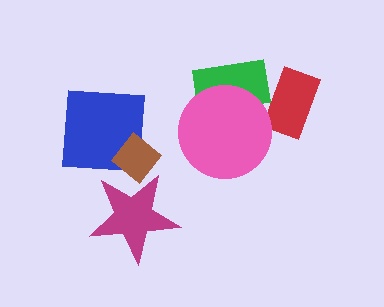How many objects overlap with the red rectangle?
0 objects overlap with the red rectangle.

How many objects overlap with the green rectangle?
1 object overlaps with the green rectangle.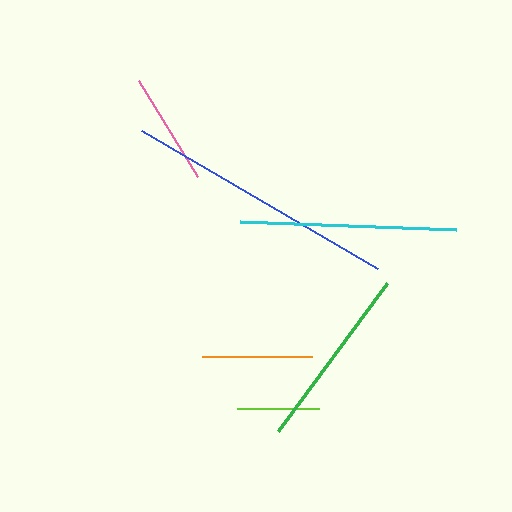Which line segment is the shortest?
The lime line is the shortest at approximately 82 pixels.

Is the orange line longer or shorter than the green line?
The green line is longer than the orange line.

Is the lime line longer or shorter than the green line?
The green line is longer than the lime line.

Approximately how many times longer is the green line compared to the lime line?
The green line is approximately 2.2 times the length of the lime line.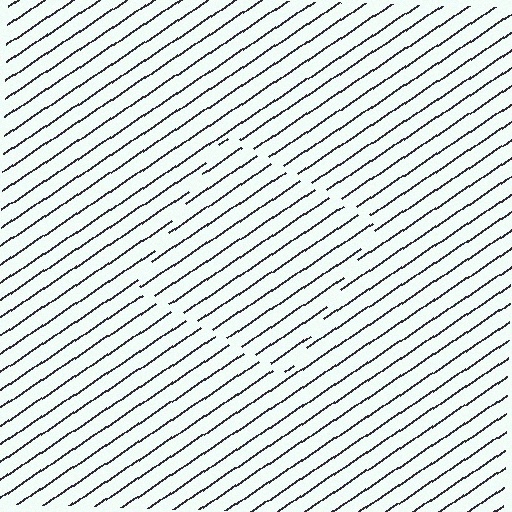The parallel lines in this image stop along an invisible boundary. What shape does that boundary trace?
An illusory square. The interior of the shape contains the same grating, shifted by half a period — the contour is defined by the phase discontinuity where line-ends from the inner and outer gratings abut.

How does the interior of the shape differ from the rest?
The interior of the shape contains the same grating, shifted by half a period — the contour is defined by the phase discontinuity where line-ends from the inner and outer gratings abut.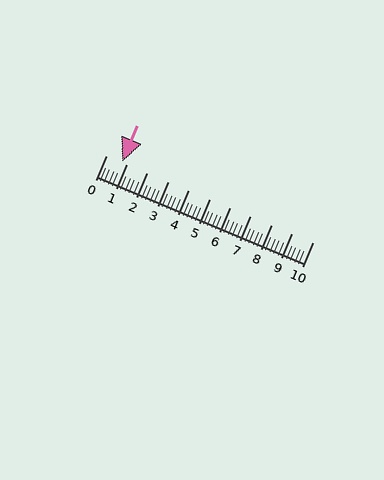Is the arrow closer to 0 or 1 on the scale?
The arrow is closer to 1.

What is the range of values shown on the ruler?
The ruler shows values from 0 to 10.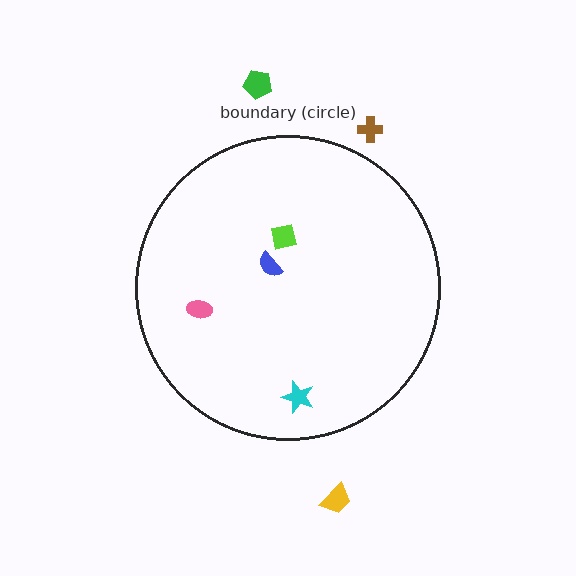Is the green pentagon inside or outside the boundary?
Outside.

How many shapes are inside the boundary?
4 inside, 3 outside.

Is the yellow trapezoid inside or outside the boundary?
Outside.